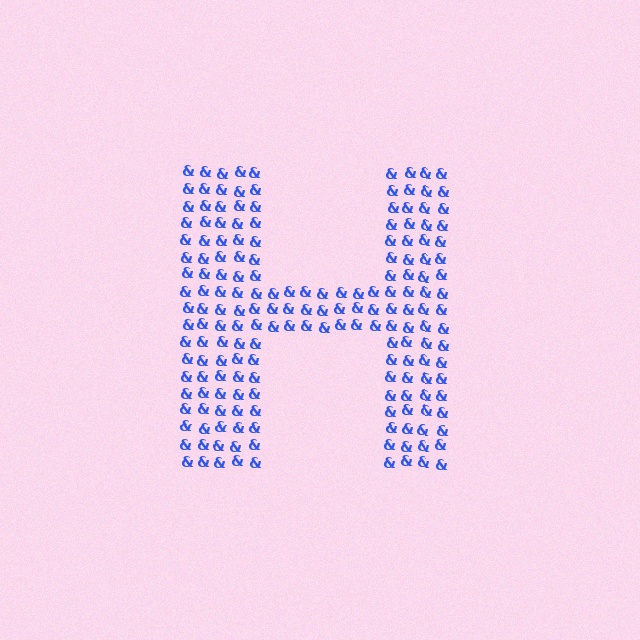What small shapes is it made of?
It is made of small ampersands.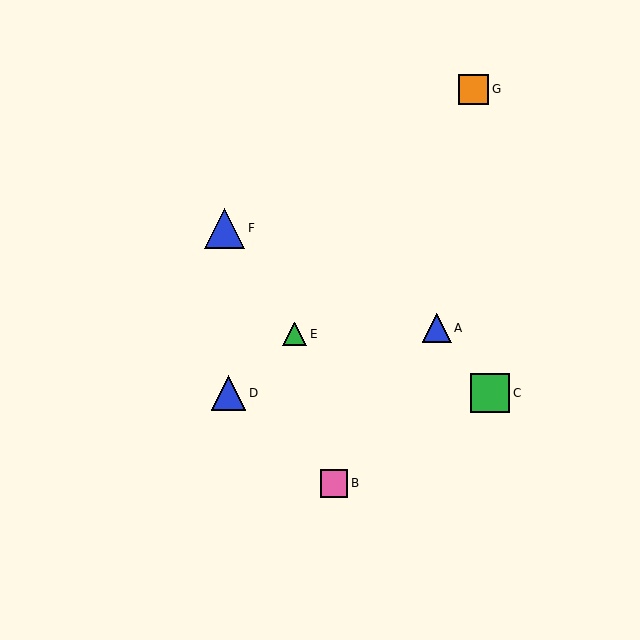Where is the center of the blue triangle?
The center of the blue triangle is at (437, 328).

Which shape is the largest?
The blue triangle (labeled F) is the largest.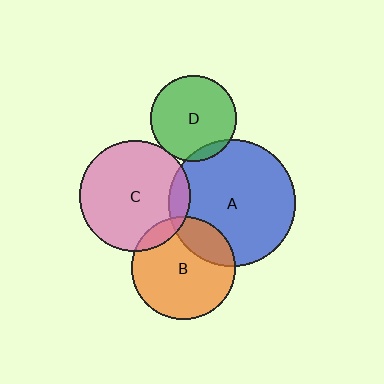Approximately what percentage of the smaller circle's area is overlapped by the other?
Approximately 10%.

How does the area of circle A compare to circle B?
Approximately 1.5 times.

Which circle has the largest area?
Circle A (blue).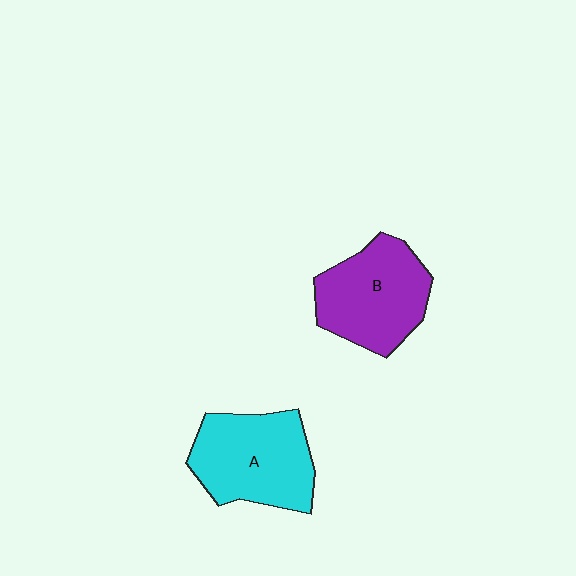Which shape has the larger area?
Shape A (cyan).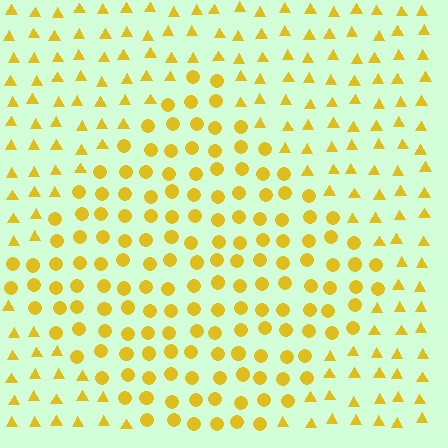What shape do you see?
I see a diamond.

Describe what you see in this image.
The image is filled with small yellow elements arranged in a uniform grid. A diamond-shaped region contains circles, while the surrounding area contains triangles. The boundary is defined purely by the change in element shape.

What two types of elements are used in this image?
The image uses circles inside the diamond region and triangles outside it.